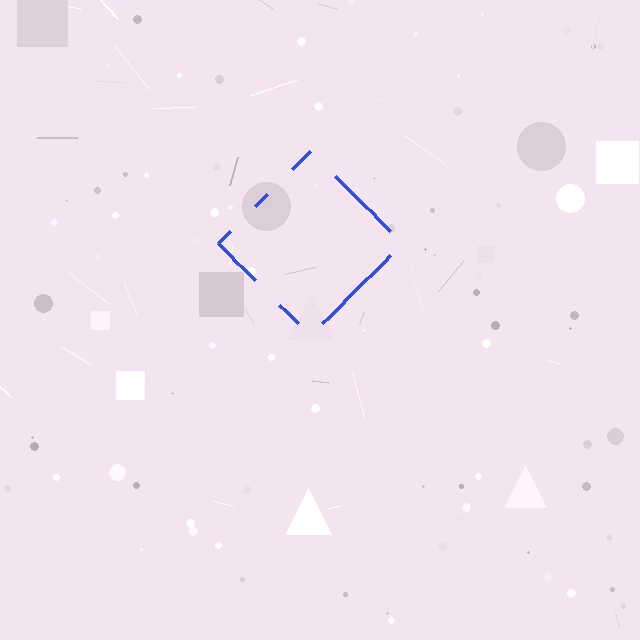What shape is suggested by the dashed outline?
The dashed outline suggests a diamond.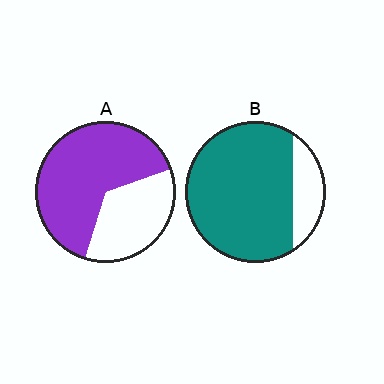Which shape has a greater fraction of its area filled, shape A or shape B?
Shape B.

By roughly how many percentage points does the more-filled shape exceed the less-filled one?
By roughly 15 percentage points (B over A).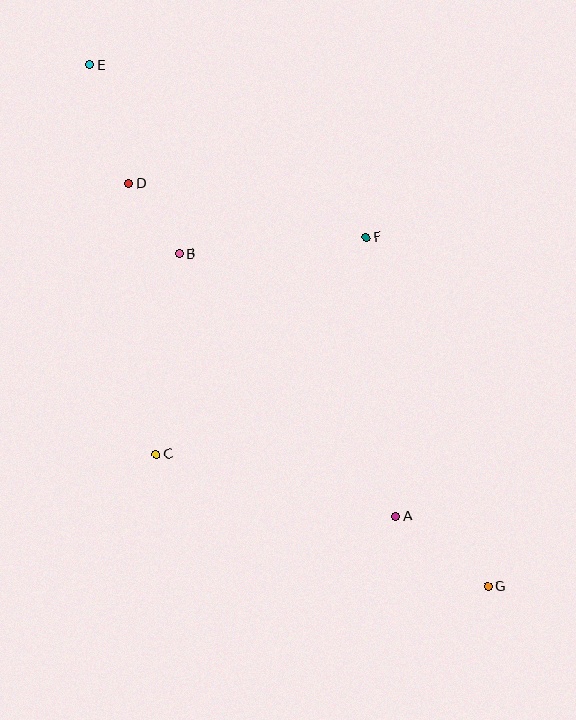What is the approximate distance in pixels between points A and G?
The distance between A and G is approximately 116 pixels.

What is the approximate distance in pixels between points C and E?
The distance between C and E is approximately 395 pixels.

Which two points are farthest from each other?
Points E and G are farthest from each other.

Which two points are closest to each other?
Points B and D are closest to each other.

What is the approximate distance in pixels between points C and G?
The distance between C and G is approximately 357 pixels.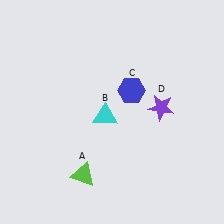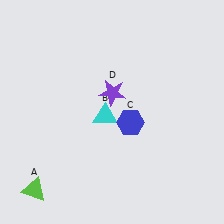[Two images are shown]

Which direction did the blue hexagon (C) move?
The blue hexagon (C) moved down.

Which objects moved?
The objects that moved are: the lime triangle (A), the blue hexagon (C), the purple star (D).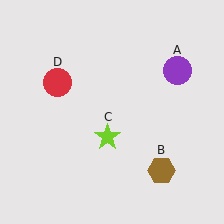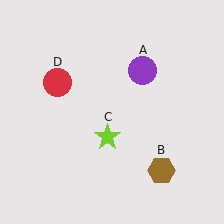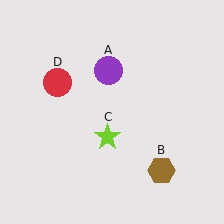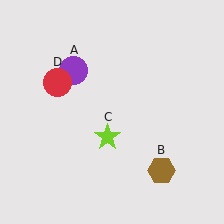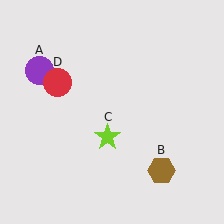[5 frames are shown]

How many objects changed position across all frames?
1 object changed position: purple circle (object A).